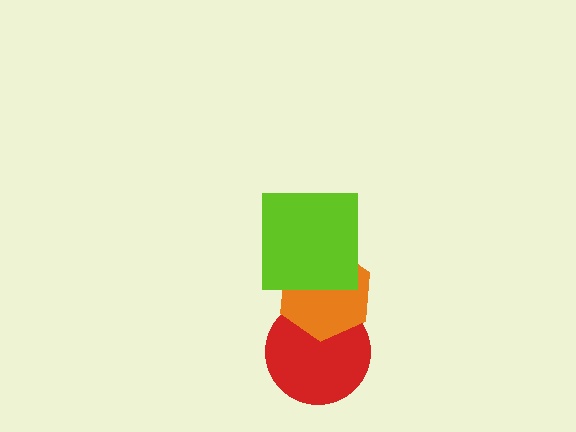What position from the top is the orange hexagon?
The orange hexagon is 2nd from the top.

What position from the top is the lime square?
The lime square is 1st from the top.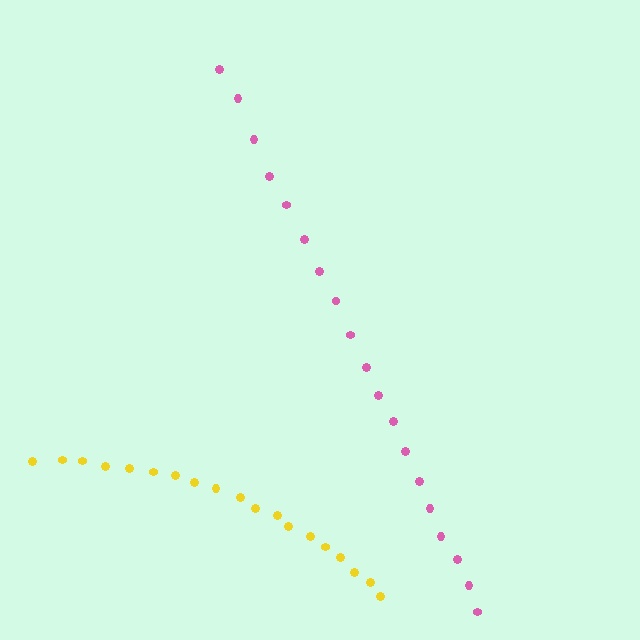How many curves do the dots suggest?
There are 2 distinct paths.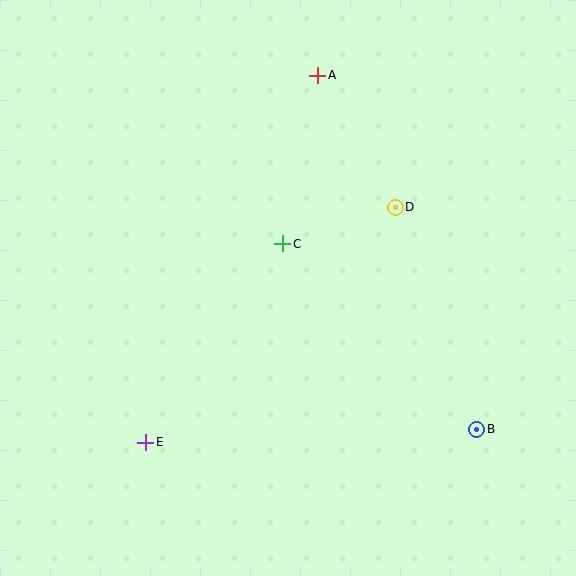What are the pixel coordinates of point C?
Point C is at (283, 244).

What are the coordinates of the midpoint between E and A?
The midpoint between E and A is at (232, 259).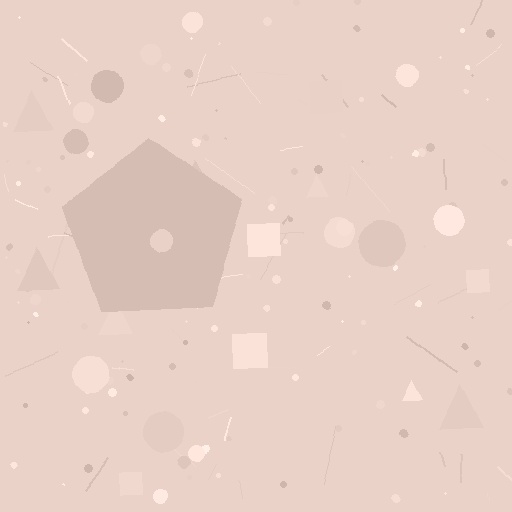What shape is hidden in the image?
A pentagon is hidden in the image.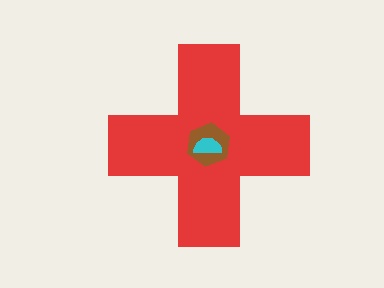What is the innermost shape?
The cyan semicircle.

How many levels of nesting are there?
3.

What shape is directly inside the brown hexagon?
The cyan semicircle.